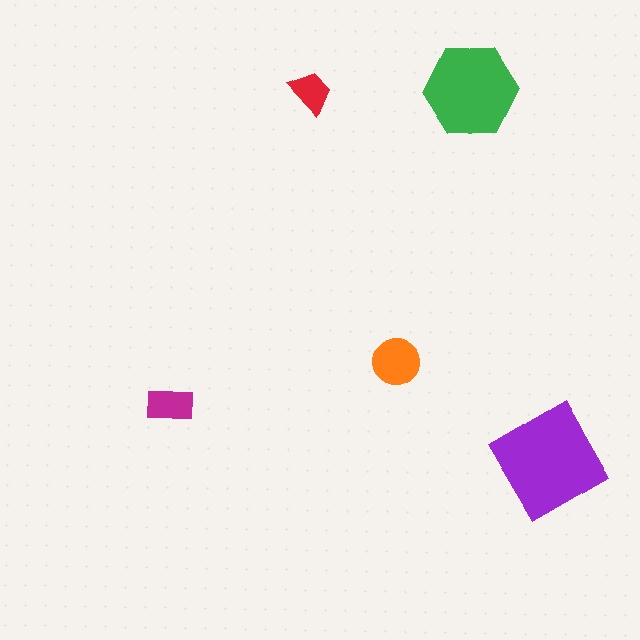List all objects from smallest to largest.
The red trapezoid, the magenta rectangle, the orange circle, the green hexagon, the purple diamond.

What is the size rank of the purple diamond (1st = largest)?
1st.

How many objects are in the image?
There are 5 objects in the image.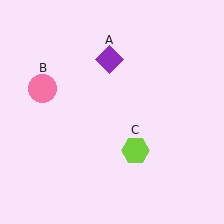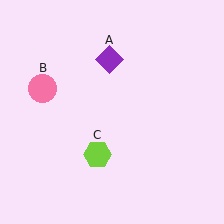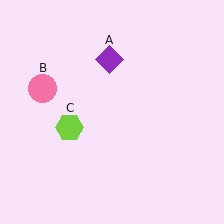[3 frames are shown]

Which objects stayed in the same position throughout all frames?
Purple diamond (object A) and pink circle (object B) remained stationary.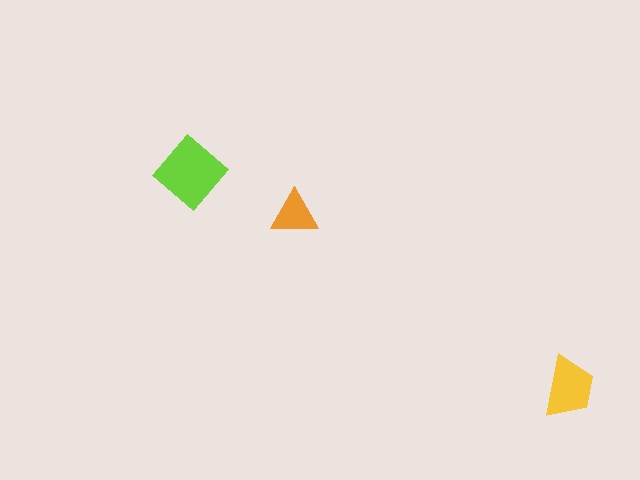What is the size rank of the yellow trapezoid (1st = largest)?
2nd.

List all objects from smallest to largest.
The orange triangle, the yellow trapezoid, the lime diamond.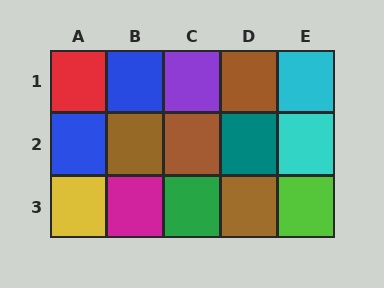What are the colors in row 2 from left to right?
Blue, brown, brown, teal, cyan.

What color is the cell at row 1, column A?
Red.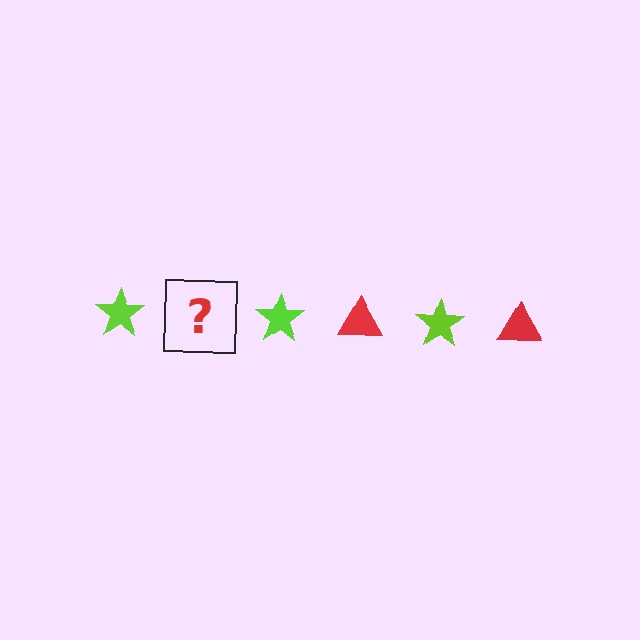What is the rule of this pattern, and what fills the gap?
The rule is that the pattern alternates between lime star and red triangle. The gap should be filled with a red triangle.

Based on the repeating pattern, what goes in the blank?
The blank should be a red triangle.